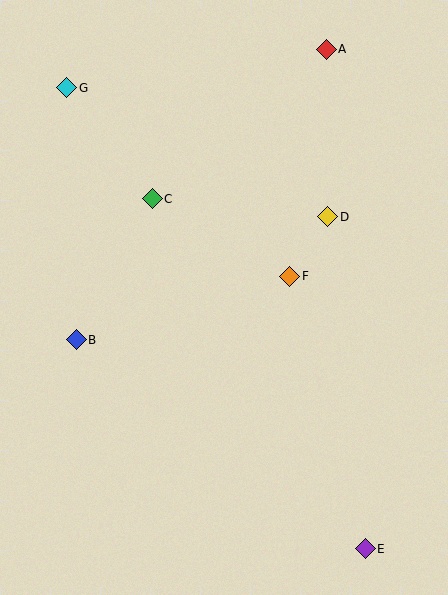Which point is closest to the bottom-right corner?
Point E is closest to the bottom-right corner.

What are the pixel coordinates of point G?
Point G is at (67, 88).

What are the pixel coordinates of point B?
Point B is at (76, 340).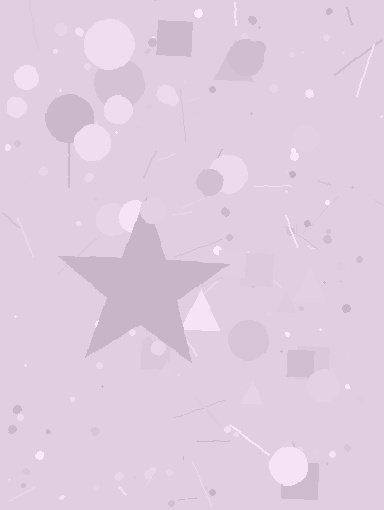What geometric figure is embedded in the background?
A star is embedded in the background.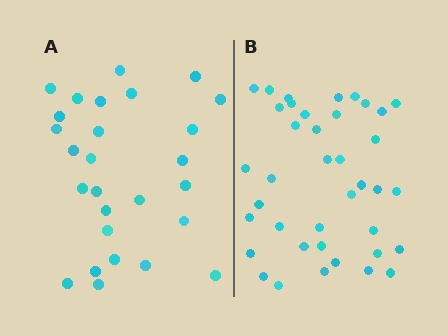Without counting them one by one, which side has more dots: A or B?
Region B (the right region) has more dots.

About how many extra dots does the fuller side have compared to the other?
Region B has roughly 12 or so more dots than region A.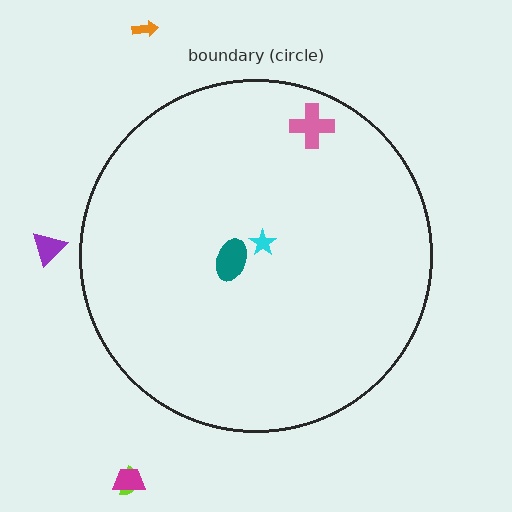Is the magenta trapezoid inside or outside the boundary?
Outside.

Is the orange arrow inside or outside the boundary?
Outside.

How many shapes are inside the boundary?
3 inside, 4 outside.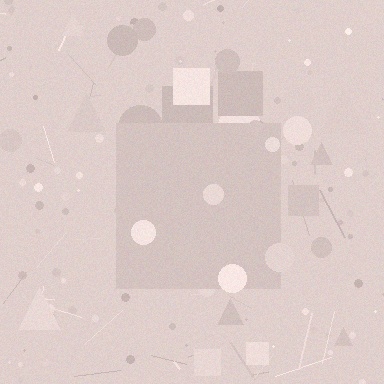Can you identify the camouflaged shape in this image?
The camouflaged shape is a square.